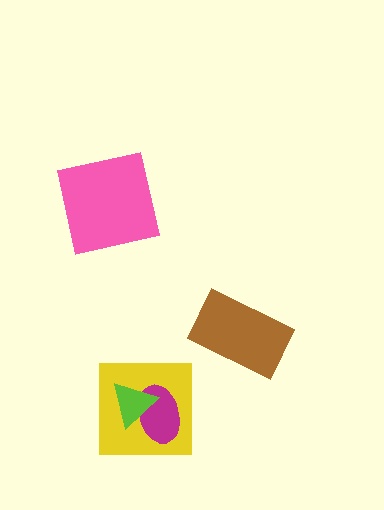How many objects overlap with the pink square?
0 objects overlap with the pink square.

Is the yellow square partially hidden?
Yes, it is partially covered by another shape.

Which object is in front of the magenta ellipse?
The lime triangle is in front of the magenta ellipse.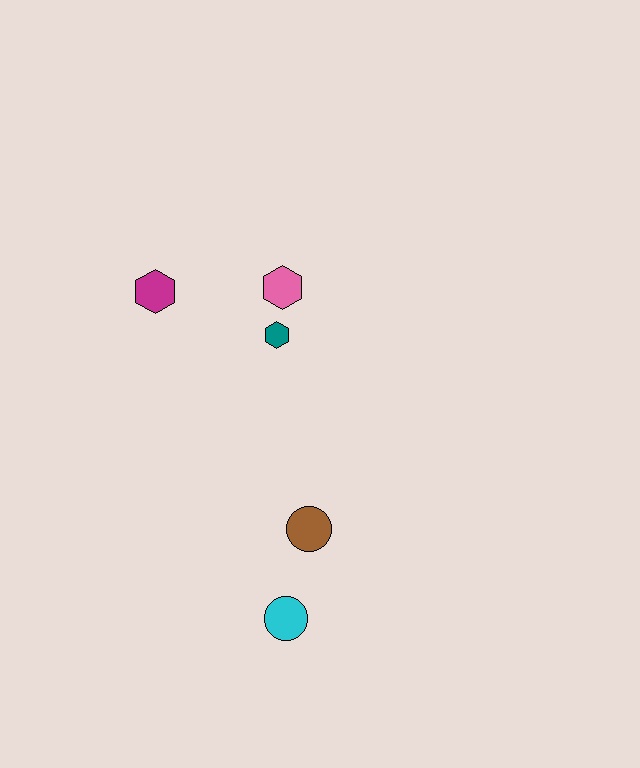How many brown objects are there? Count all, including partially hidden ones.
There is 1 brown object.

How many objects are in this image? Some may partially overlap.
There are 5 objects.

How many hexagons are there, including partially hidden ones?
There are 3 hexagons.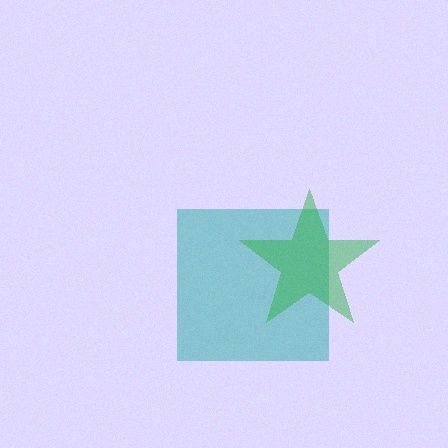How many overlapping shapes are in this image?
There are 2 overlapping shapes in the image.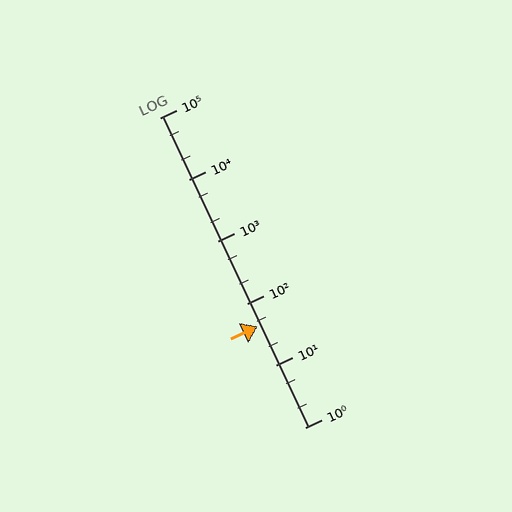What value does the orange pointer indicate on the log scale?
The pointer indicates approximately 43.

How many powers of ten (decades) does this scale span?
The scale spans 5 decades, from 1 to 100000.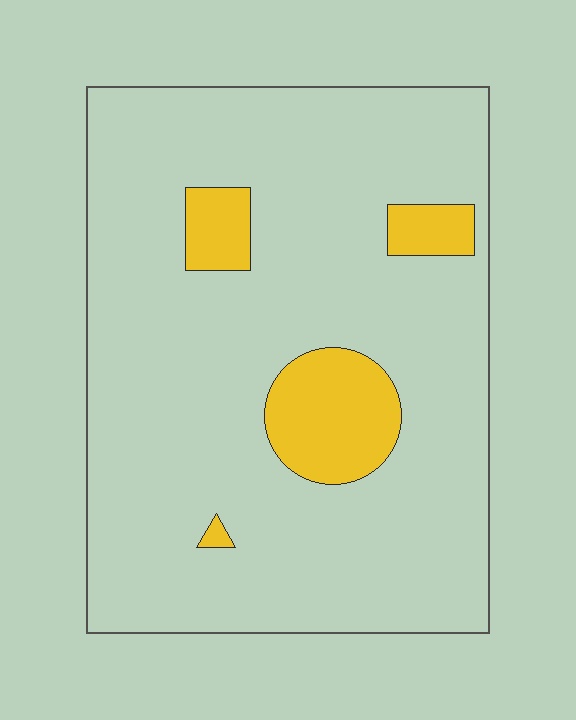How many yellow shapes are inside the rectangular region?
4.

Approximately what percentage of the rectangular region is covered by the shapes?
Approximately 10%.